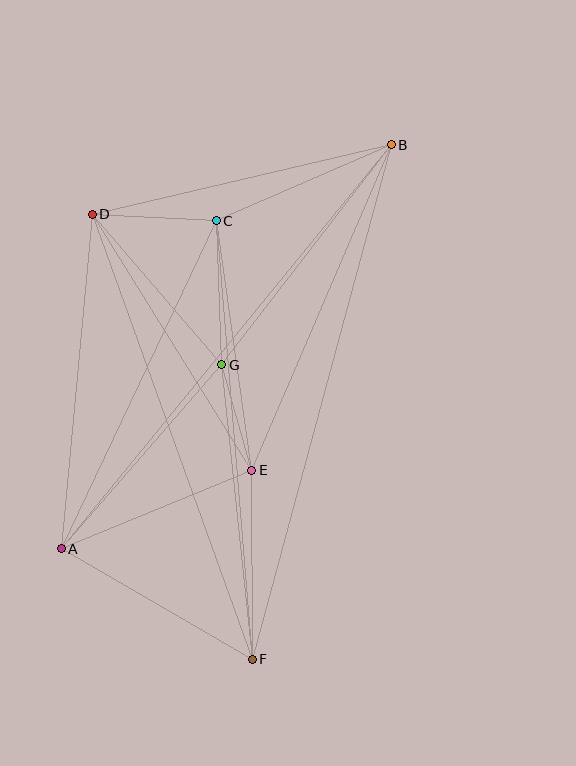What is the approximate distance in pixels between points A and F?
The distance between A and F is approximately 221 pixels.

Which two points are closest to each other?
Points E and G are closest to each other.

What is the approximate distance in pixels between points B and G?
The distance between B and G is approximately 277 pixels.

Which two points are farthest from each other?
Points B and F are farthest from each other.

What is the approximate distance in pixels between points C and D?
The distance between C and D is approximately 124 pixels.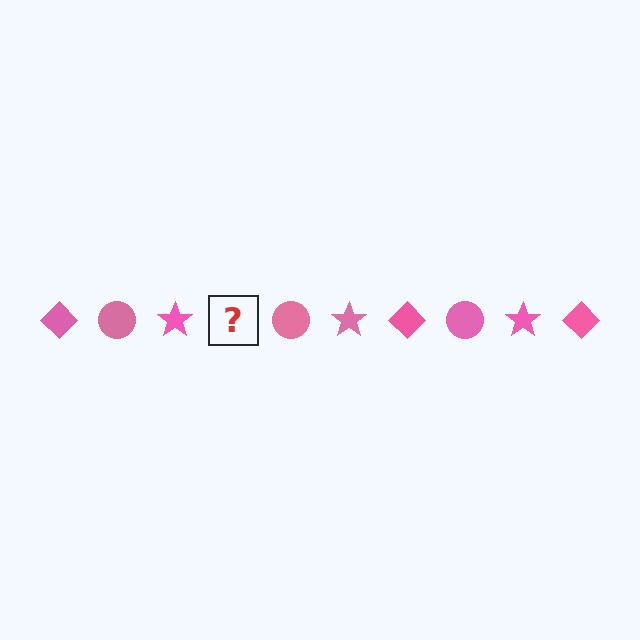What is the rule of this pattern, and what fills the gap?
The rule is that the pattern cycles through diamond, circle, star shapes in pink. The gap should be filled with a pink diamond.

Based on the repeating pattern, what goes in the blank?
The blank should be a pink diamond.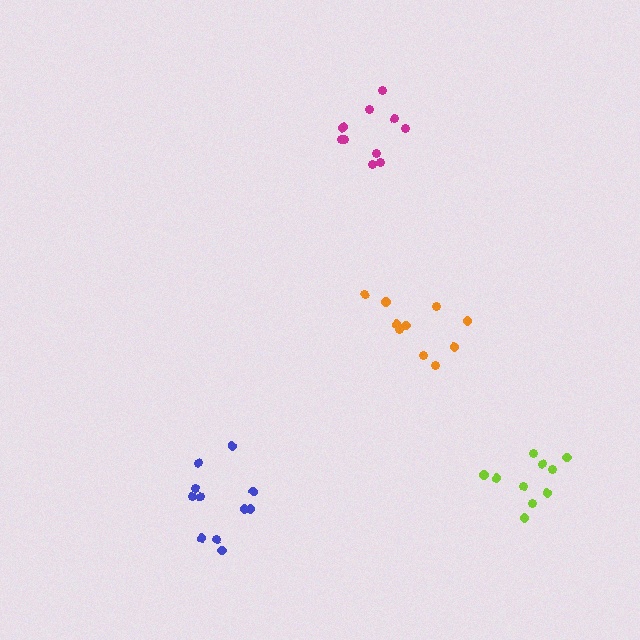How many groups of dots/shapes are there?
There are 4 groups.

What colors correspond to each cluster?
The clusters are colored: lime, orange, magenta, blue.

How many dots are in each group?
Group 1: 10 dots, Group 2: 10 dots, Group 3: 10 dots, Group 4: 11 dots (41 total).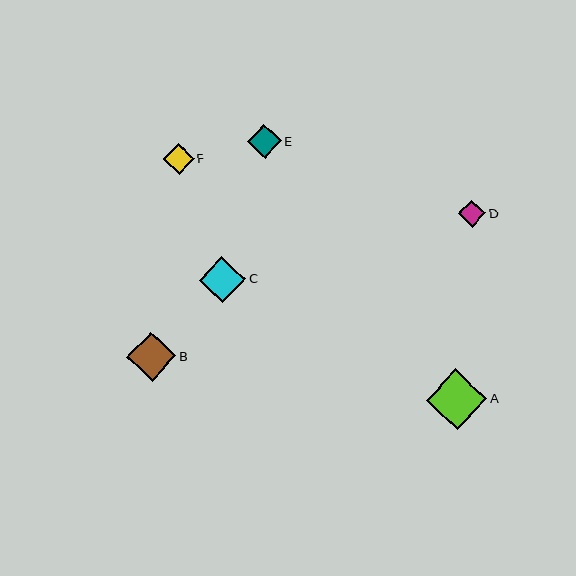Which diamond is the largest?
Diamond A is the largest with a size of approximately 61 pixels.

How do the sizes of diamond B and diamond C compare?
Diamond B and diamond C are approximately the same size.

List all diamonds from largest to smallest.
From largest to smallest: A, B, C, E, F, D.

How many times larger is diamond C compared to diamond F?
Diamond C is approximately 1.5 times the size of diamond F.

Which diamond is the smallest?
Diamond D is the smallest with a size of approximately 27 pixels.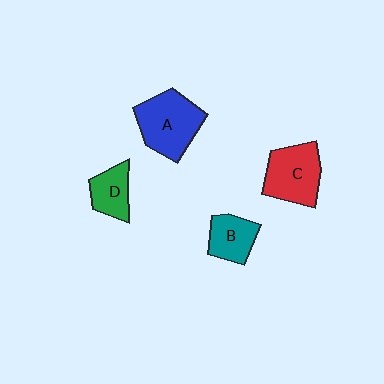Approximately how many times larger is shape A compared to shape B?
Approximately 1.7 times.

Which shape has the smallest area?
Shape D (green).